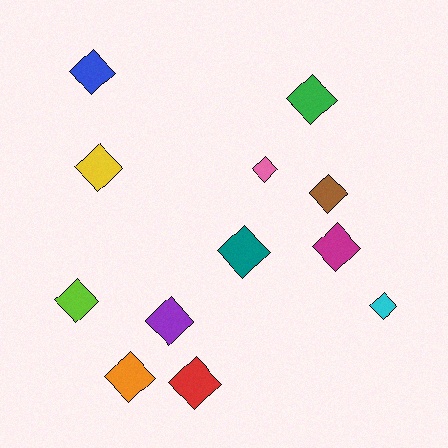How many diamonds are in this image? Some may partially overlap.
There are 12 diamonds.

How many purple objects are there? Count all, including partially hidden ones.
There is 1 purple object.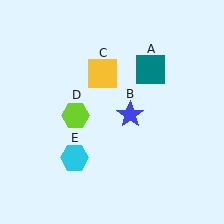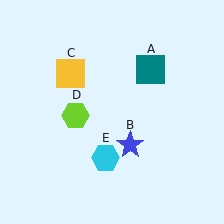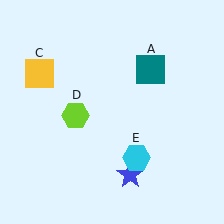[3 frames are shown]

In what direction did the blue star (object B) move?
The blue star (object B) moved down.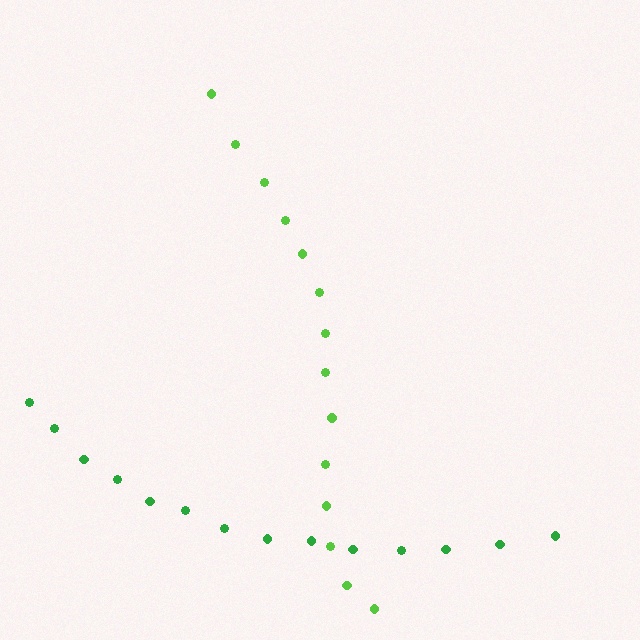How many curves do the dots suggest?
There are 2 distinct paths.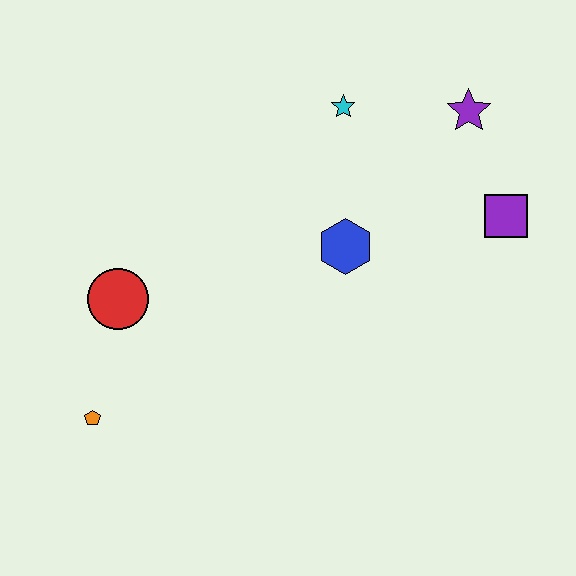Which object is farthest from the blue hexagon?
The orange pentagon is farthest from the blue hexagon.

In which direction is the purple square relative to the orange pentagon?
The purple square is to the right of the orange pentagon.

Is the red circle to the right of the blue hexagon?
No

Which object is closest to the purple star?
The purple square is closest to the purple star.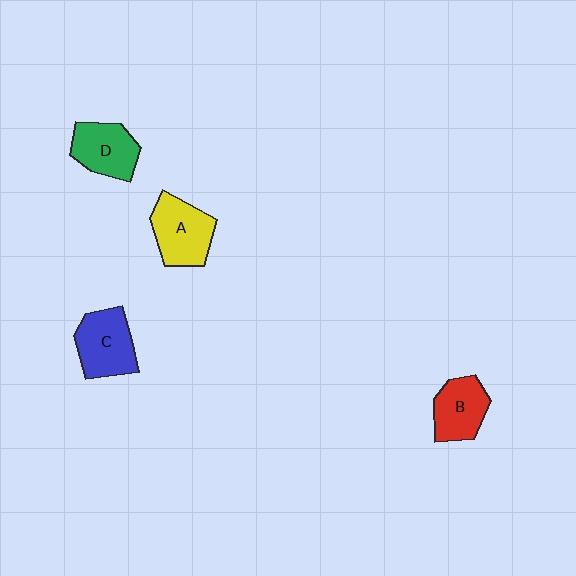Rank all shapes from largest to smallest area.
From largest to smallest: A (yellow), C (blue), D (green), B (red).